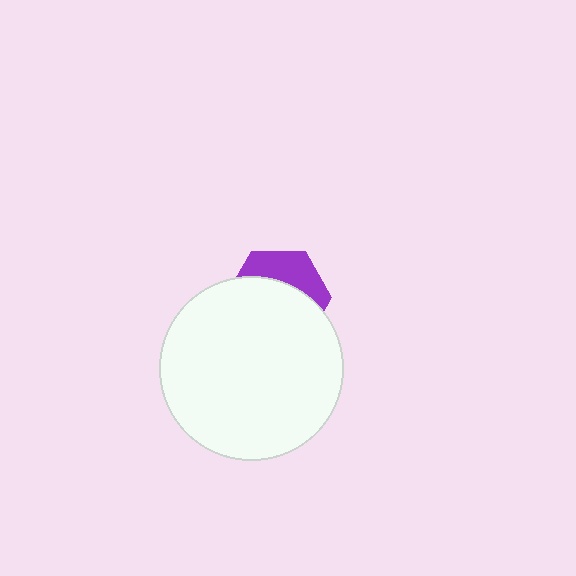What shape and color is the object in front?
The object in front is a white circle.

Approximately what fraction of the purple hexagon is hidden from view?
Roughly 66% of the purple hexagon is hidden behind the white circle.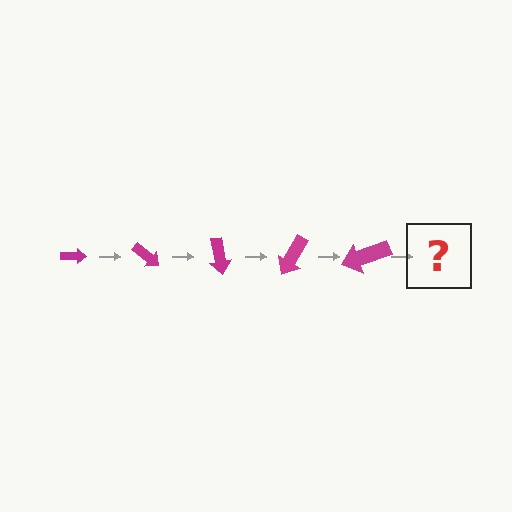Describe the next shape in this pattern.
It should be an arrow, larger than the previous one and rotated 200 degrees from the start.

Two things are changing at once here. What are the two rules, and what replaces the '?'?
The two rules are that the arrow grows larger each step and it rotates 40 degrees each step. The '?' should be an arrow, larger than the previous one and rotated 200 degrees from the start.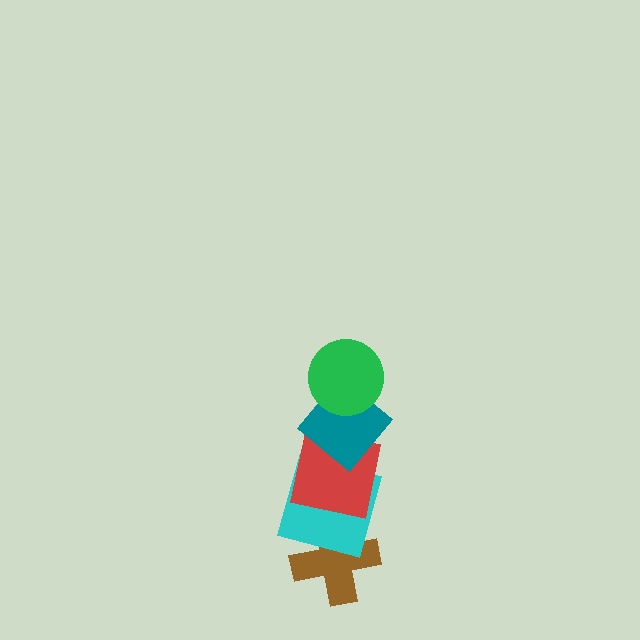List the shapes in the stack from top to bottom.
From top to bottom: the green circle, the teal diamond, the red square, the cyan square, the brown cross.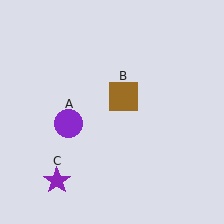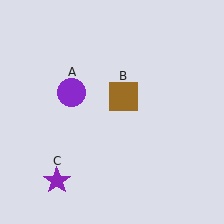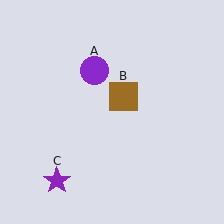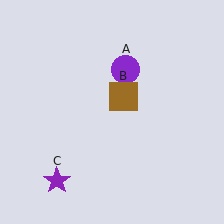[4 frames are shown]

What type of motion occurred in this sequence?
The purple circle (object A) rotated clockwise around the center of the scene.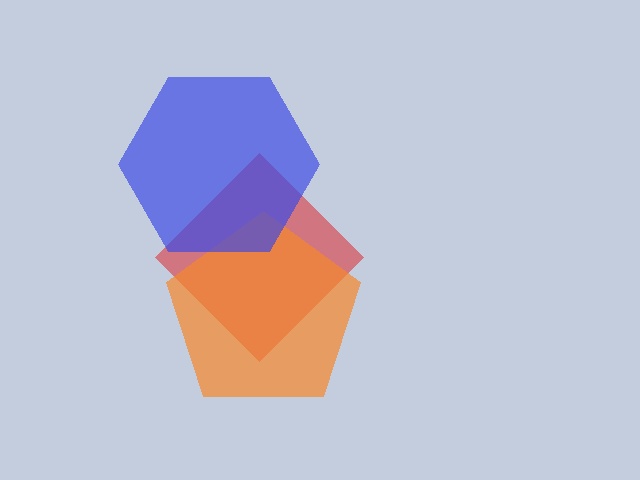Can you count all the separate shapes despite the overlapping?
Yes, there are 3 separate shapes.